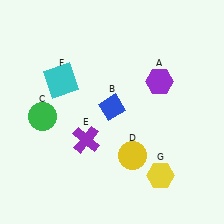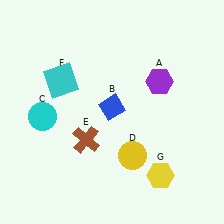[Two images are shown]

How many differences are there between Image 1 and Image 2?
There are 2 differences between the two images.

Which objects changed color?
C changed from green to cyan. E changed from purple to brown.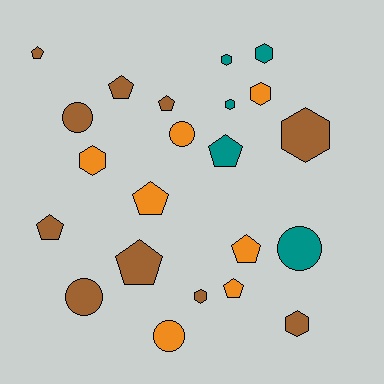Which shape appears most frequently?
Pentagon, with 9 objects.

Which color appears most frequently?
Brown, with 10 objects.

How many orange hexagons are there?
There are 2 orange hexagons.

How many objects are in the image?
There are 22 objects.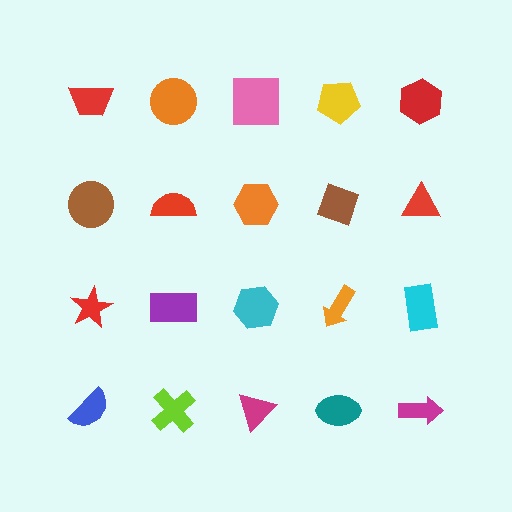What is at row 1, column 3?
A pink square.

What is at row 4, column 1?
A blue semicircle.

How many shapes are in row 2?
5 shapes.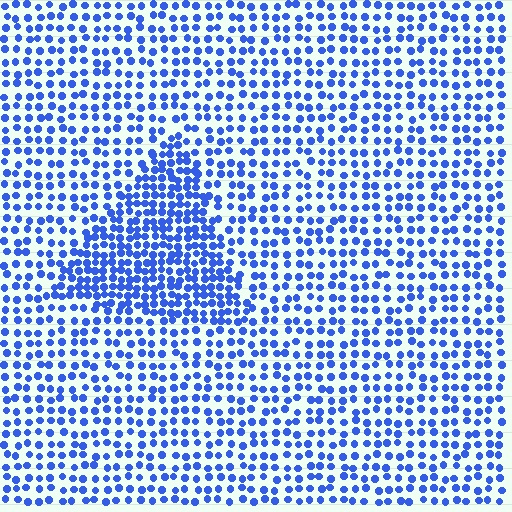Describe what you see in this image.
The image contains small blue elements arranged at two different densities. A triangle-shaped region is visible where the elements are more densely packed than the surrounding area.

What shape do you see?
I see a triangle.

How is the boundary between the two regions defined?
The boundary is defined by a change in element density (approximately 1.8x ratio). All elements are the same color, size, and shape.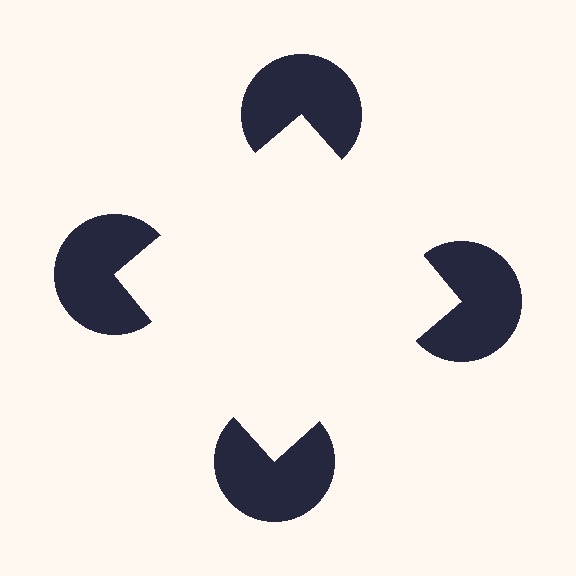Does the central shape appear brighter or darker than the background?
It typically appears slightly brighter than the background, even though no actual brightness change is drawn.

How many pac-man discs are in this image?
There are 4 — one at each vertex of the illusory square.